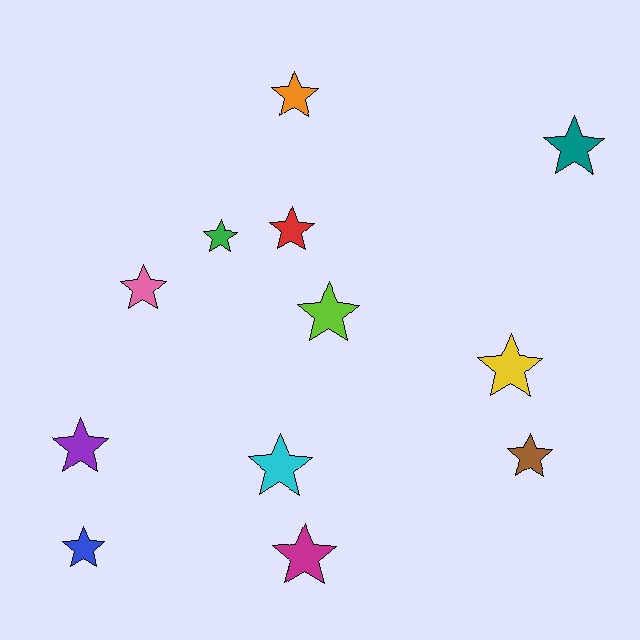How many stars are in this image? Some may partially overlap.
There are 12 stars.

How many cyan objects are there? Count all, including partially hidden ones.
There is 1 cyan object.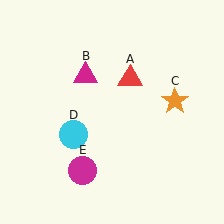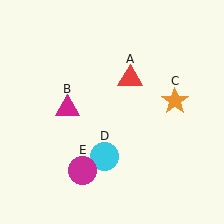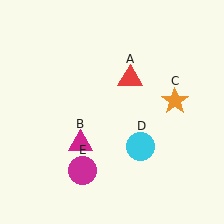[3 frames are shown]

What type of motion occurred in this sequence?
The magenta triangle (object B), cyan circle (object D) rotated counterclockwise around the center of the scene.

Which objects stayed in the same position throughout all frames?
Red triangle (object A) and orange star (object C) and magenta circle (object E) remained stationary.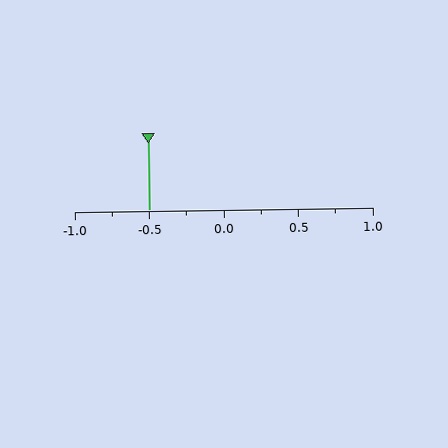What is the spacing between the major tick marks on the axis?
The major ticks are spaced 0.5 apart.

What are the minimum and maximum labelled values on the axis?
The axis runs from -1.0 to 1.0.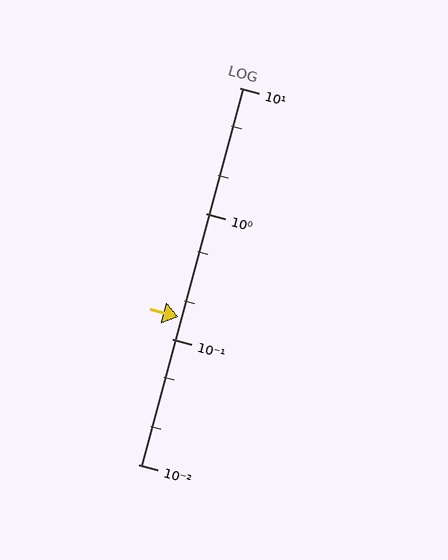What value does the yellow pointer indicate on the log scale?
The pointer indicates approximately 0.15.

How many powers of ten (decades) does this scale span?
The scale spans 3 decades, from 0.01 to 10.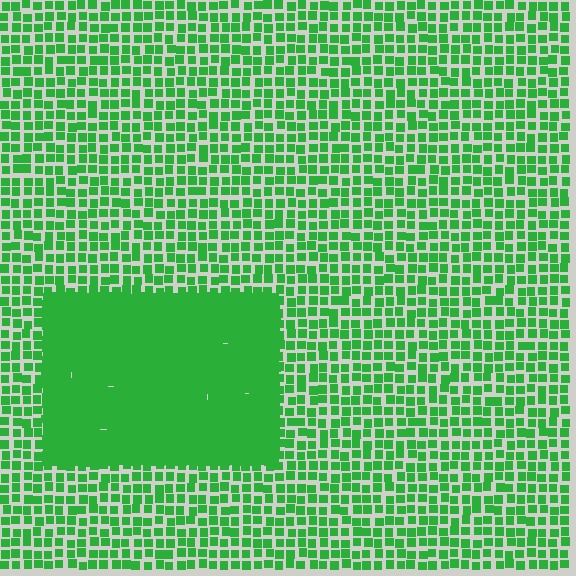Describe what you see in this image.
The image contains small green elements arranged at two different densities. A rectangle-shaped region is visible where the elements are more densely packed than the surrounding area.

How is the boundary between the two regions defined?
The boundary is defined by a change in element density (approximately 2.3x ratio). All elements are the same color, size, and shape.